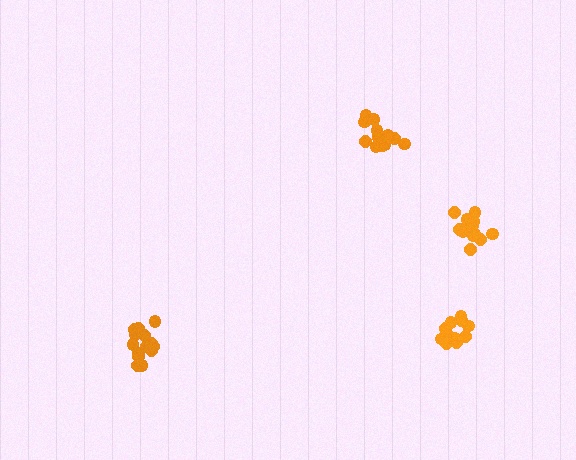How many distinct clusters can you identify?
There are 4 distinct clusters.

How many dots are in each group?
Group 1: 14 dots, Group 2: 12 dots, Group 3: 15 dots, Group 4: 16 dots (57 total).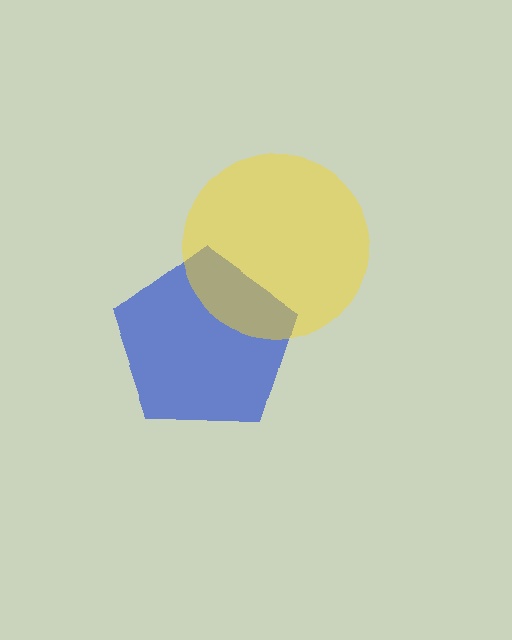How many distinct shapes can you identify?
There are 2 distinct shapes: a blue pentagon, a yellow circle.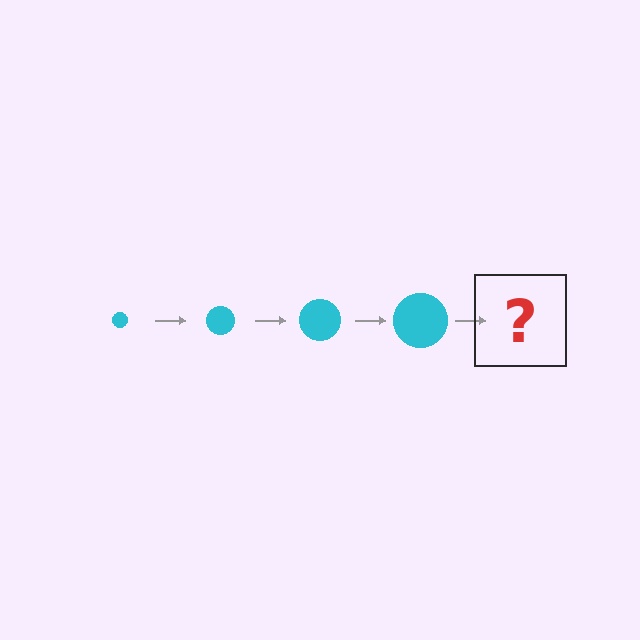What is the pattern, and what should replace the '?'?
The pattern is that the circle gets progressively larger each step. The '?' should be a cyan circle, larger than the previous one.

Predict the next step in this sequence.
The next step is a cyan circle, larger than the previous one.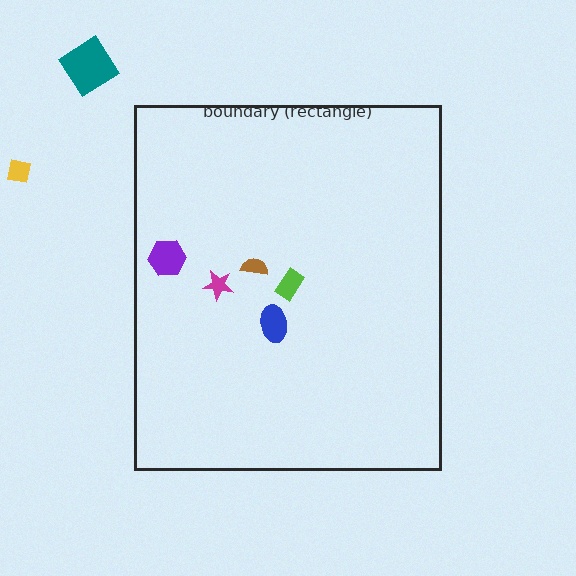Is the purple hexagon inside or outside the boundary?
Inside.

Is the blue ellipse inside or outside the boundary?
Inside.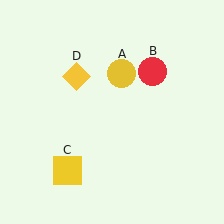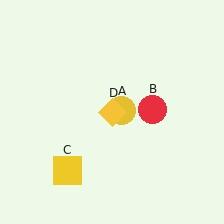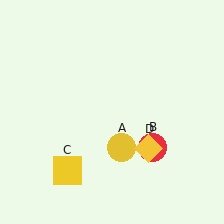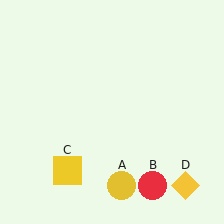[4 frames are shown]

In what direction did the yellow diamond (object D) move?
The yellow diamond (object D) moved down and to the right.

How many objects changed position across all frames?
3 objects changed position: yellow circle (object A), red circle (object B), yellow diamond (object D).